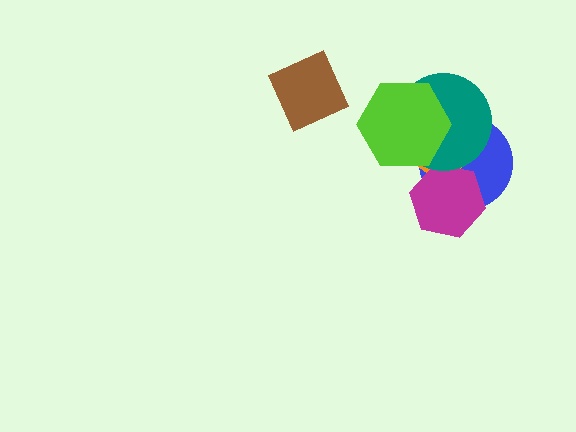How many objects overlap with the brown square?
0 objects overlap with the brown square.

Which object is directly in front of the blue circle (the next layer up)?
The orange star is directly in front of the blue circle.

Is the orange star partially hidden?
Yes, it is partially covered by another shape.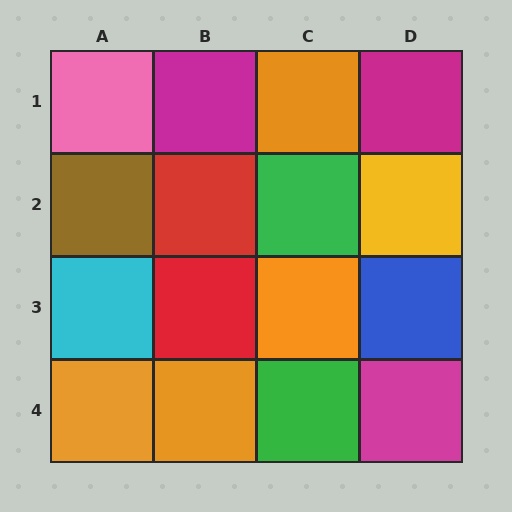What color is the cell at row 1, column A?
Pink.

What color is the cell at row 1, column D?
Magenta.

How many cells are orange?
4 cells are orange.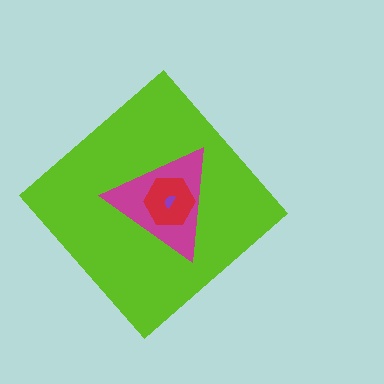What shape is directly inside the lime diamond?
The magenta triangle.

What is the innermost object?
The purple semicircle.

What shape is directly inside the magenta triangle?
The red hexagon.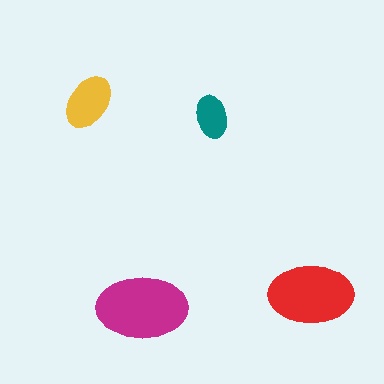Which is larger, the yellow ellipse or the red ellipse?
The red one.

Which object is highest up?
The yellow ellipse is topmost.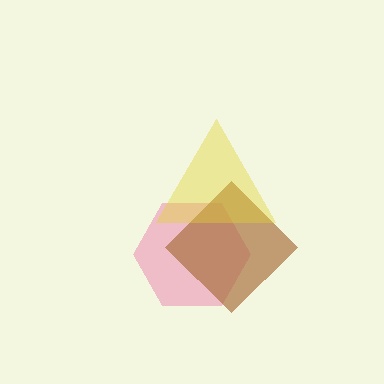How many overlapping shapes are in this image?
There are 3 overlapping shapes in the image.